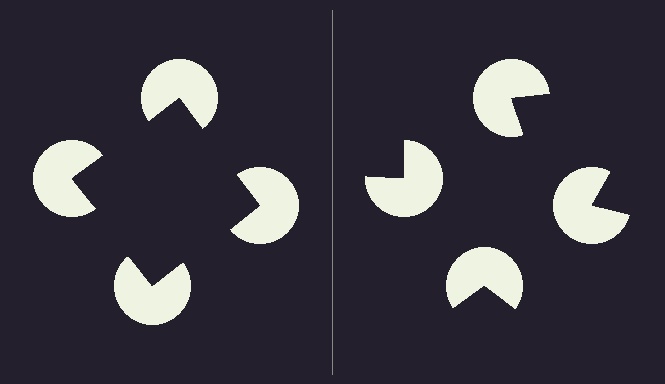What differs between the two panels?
The pac-man discs are positioned identically on both sides; only the wedge orientations differ. On the left they align to a square; on the right they are misaligned.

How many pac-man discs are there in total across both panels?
8 — 4 on each side.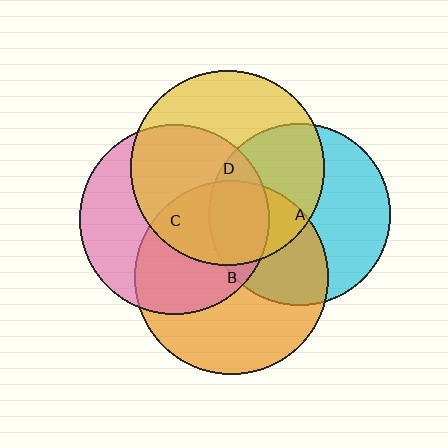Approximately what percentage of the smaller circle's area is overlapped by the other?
Approximately 50%.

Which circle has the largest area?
Circle D (yellow).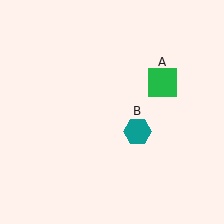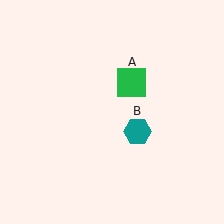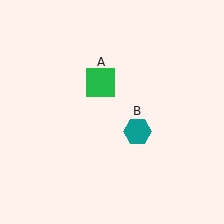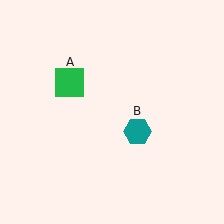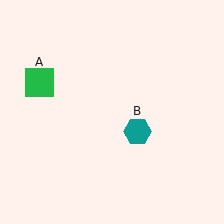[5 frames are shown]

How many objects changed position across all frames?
1 object changed position: green square (object A).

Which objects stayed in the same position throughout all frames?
Teal hexagon (object B) remained stationary.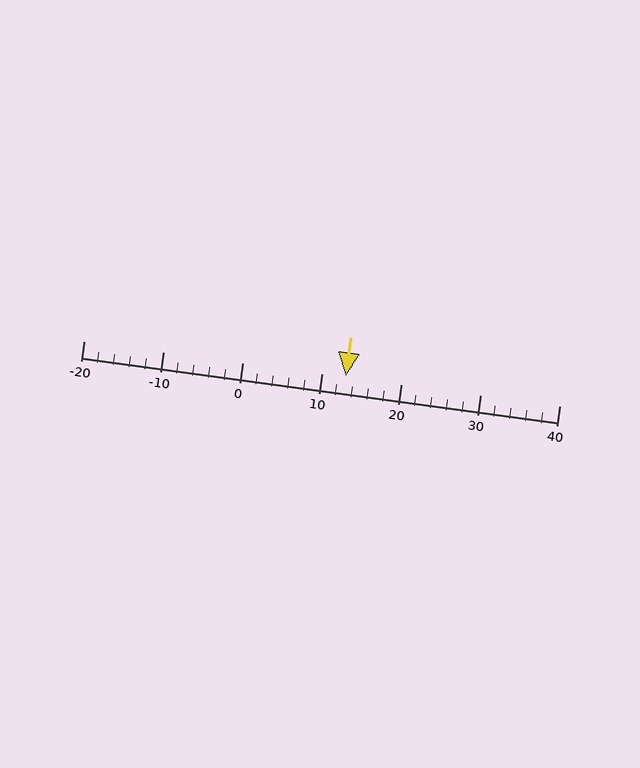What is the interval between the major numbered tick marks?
The major tick marks are spaced 10 units apart.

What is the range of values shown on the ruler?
The ruler shows values from -20 to 40.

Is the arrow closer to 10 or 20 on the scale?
The arrow is closer to 10.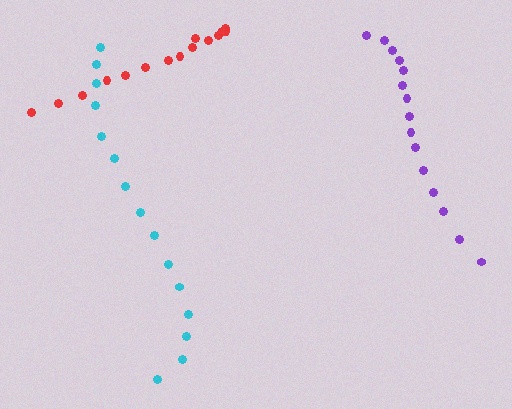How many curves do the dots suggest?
There are 3 distinct paths.